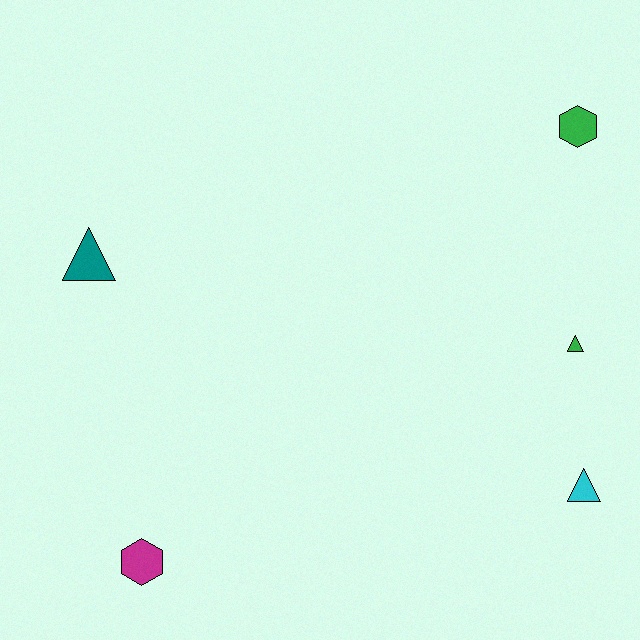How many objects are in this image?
There are 5 objects.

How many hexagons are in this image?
There are 2 hexagons.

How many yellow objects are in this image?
There are no yellow objects.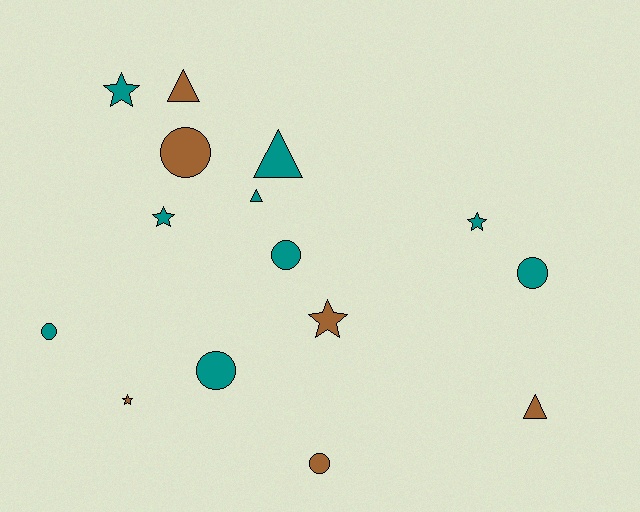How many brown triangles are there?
There are 2 brown triangles.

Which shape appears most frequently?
Circle, with 6 objects.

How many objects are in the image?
There are 15 objects.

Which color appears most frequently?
Teal, with 9 objects.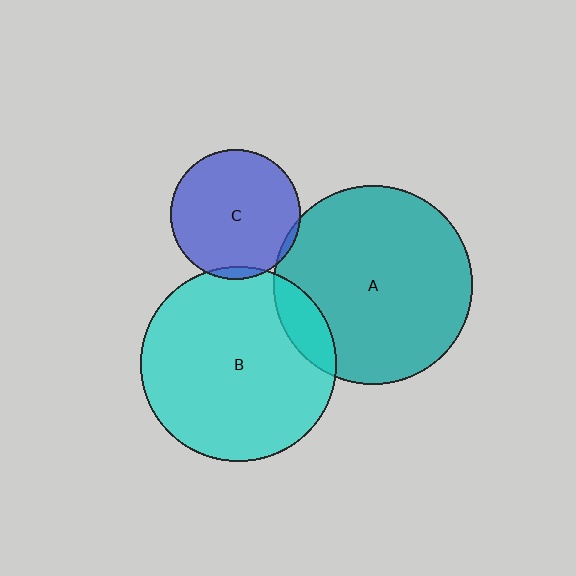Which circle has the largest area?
Circle A (teal).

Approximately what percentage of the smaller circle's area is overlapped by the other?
Approximately 5%.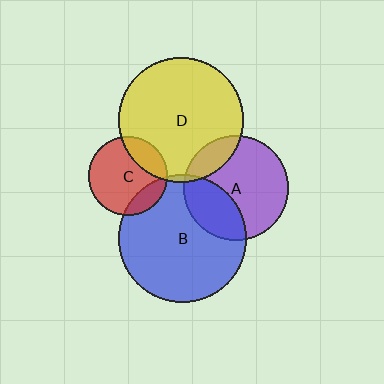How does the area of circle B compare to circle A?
Approximately 1.5 times.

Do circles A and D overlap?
Yes.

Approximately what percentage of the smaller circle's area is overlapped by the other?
Approximately 15%.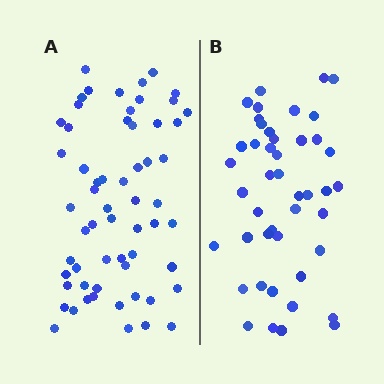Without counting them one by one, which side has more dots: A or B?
Region A (the left region) has more dots.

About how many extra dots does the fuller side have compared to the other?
Region A has approximately 15 more dots than region B.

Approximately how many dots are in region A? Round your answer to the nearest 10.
About 60 dots.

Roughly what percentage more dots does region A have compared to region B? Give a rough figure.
About 35% more.